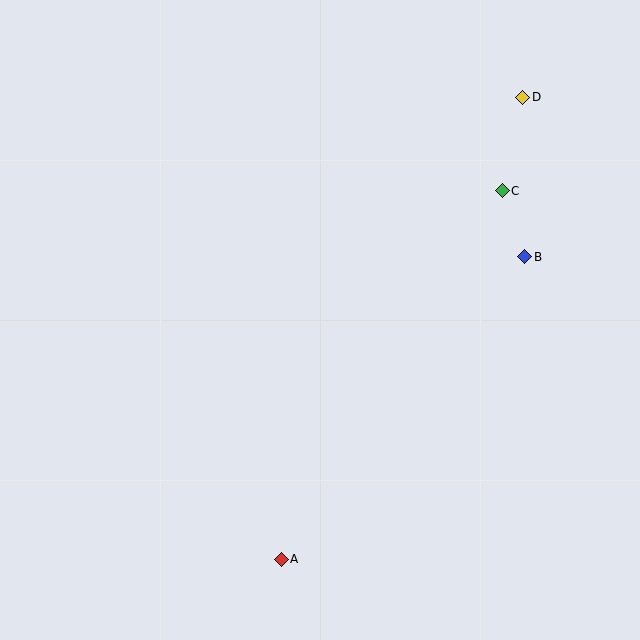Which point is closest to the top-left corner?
Point D is closest to the top-left corner.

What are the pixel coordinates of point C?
Point C is at (502, 191).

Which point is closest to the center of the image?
Point B at (525, 257) is closest to the center.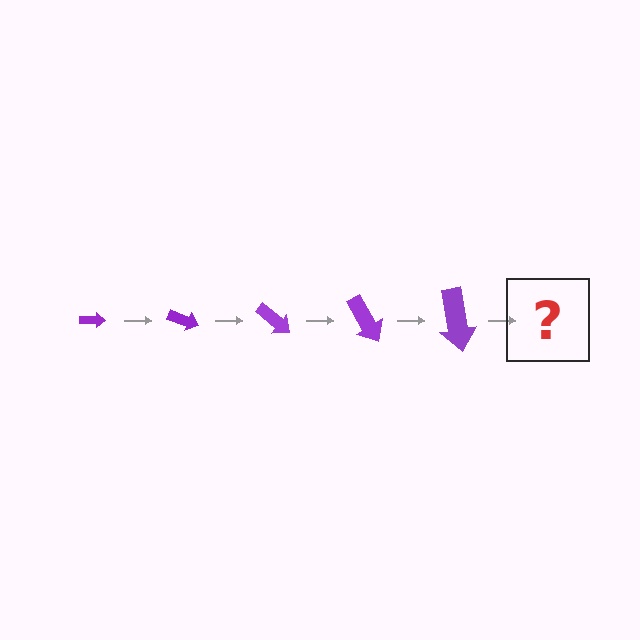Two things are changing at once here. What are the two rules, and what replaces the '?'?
The two rules are that the arrow grows larger each step and it rotates 20 degrees each step. The '?' should be an arrow, larger than the previous one and rotated 100 degrees from the start.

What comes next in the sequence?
The next element should be an arrow, larger than the previous one and rotated 100 degrees from the start.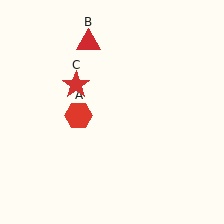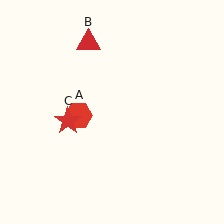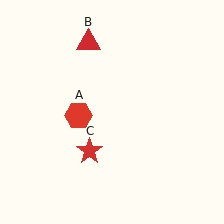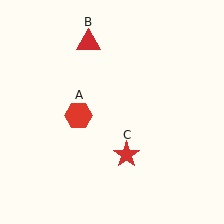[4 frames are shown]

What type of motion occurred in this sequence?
The red star (object C) rotated counterclockwise around the center of the scene.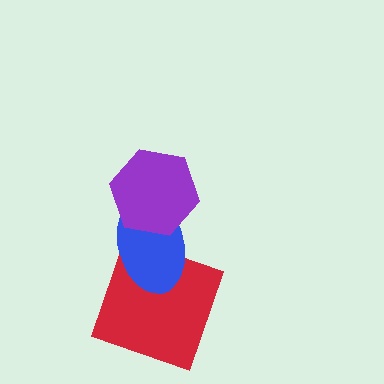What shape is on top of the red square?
The blue ellipse is on top of the red square.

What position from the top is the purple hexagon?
The purple hexagon is 1st from the top.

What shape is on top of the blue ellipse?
The purple hexagon is on top of the blue ellipse.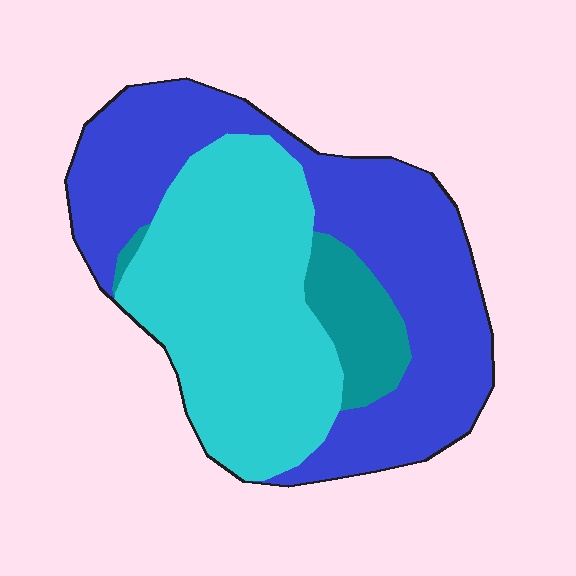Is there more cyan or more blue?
Blue.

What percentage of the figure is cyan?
Cyan covers 43% of the figure.